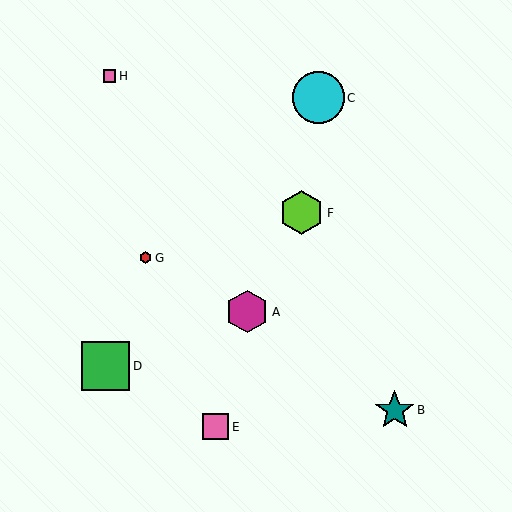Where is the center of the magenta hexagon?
The center of the magenta hexagon is at (247, 312).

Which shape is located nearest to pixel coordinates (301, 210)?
The lime hexagon (labeled F) at (301, 213) is nearest to that location.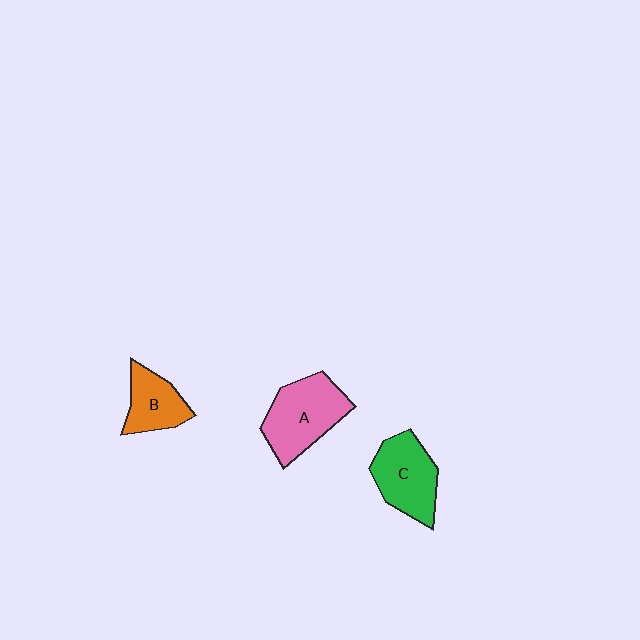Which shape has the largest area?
Shape A (pink).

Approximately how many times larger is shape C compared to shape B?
Approximately 1.4 times.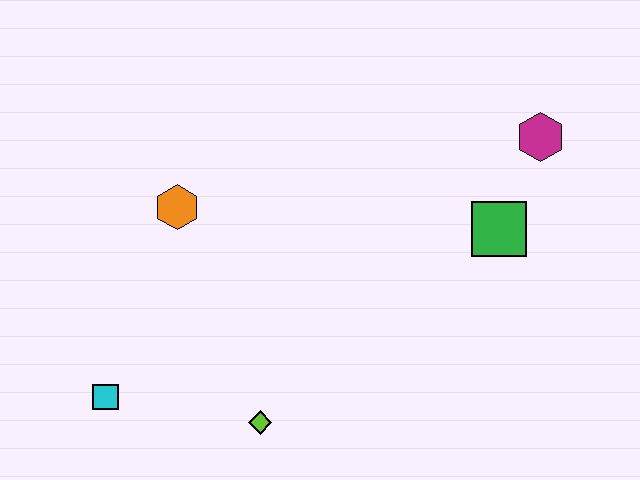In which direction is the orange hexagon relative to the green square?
The orange hexagon is to the left of the green square.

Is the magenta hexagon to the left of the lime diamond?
No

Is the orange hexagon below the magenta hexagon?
Yes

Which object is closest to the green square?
The magenta hexagon is closest to the green square.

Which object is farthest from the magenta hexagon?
The cyan square is farthest from the magenta hexagon.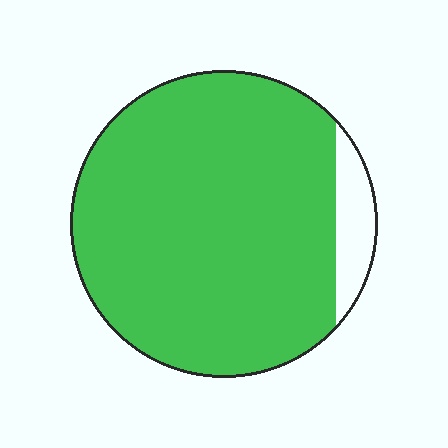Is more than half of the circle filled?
Yes.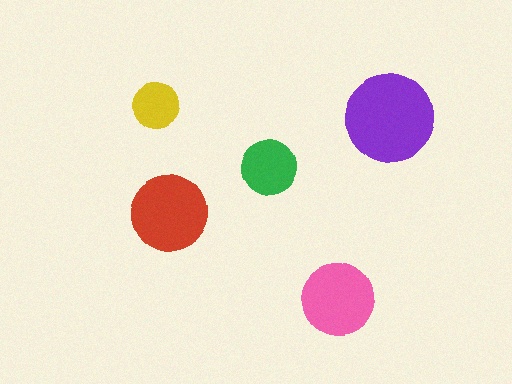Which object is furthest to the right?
The purple circle is rightmost.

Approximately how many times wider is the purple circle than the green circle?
About 1.5 times wider.